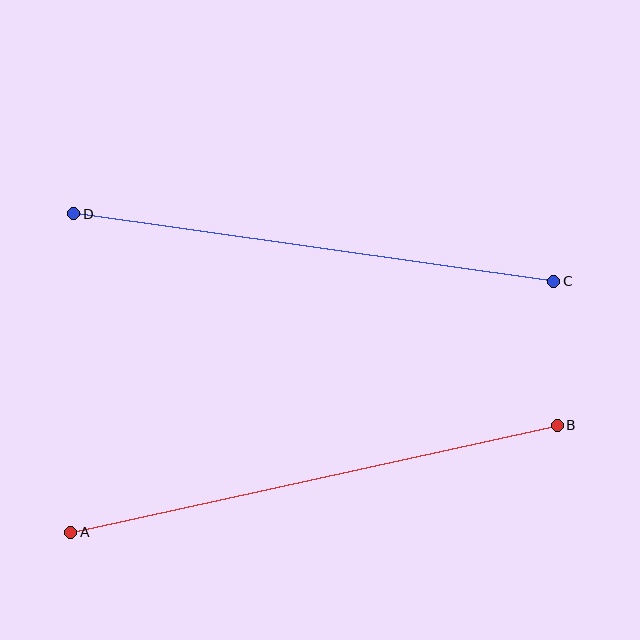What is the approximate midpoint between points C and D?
The midpoint is at approximately (314, 247) pixels.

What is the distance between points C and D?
The distance is approximately 485 pixels.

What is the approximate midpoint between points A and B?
The midpoint is at approximately (314, 479) pixels.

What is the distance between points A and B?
The distance is approximately 498 pixels.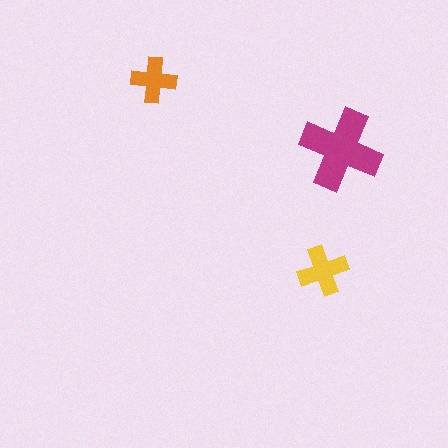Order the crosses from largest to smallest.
the magenta one, the yellow one, the orange one.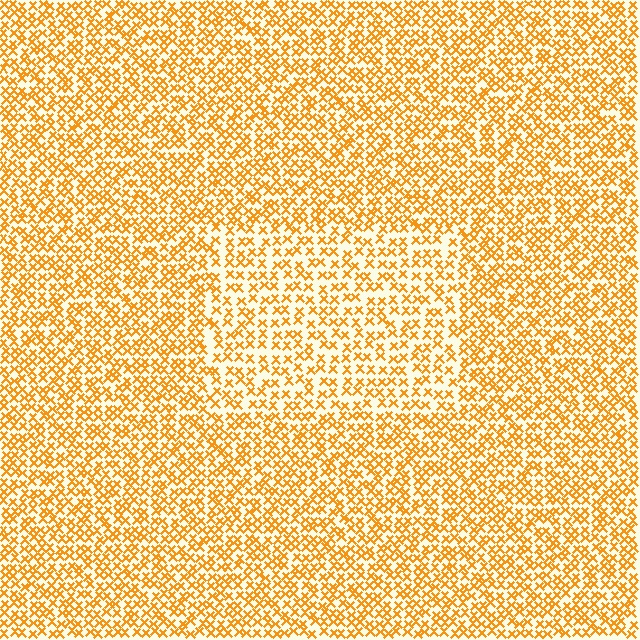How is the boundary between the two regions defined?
The boundary is defined by a change in element density (approximately 1.6x ratio). All elements are the same color, size, and shape.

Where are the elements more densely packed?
The elements are more densely packed outside the rectangle boundary.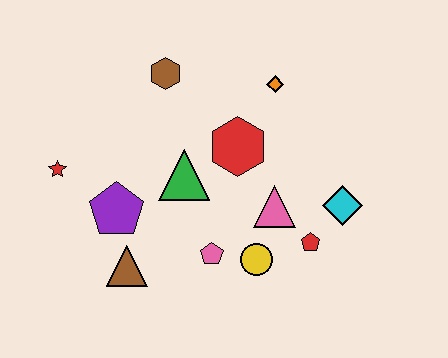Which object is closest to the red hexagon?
The green triangle is closest to the red hexagon.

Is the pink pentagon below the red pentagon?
Yes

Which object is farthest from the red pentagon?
The red star is farthest from the red pentagon.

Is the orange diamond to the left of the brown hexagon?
No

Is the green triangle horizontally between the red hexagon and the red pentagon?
No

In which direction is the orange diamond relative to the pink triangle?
The orange diamond is above the pink triangle.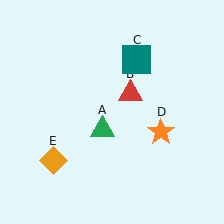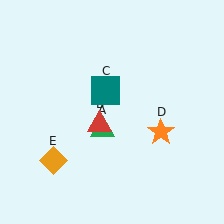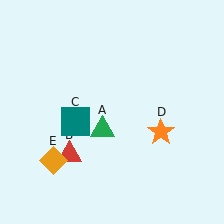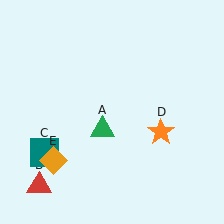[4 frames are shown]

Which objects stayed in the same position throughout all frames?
Green triangle (object A) and orange star (object D) and orange diamond (object E) remained stationary.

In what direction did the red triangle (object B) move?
The red triangle (object B) moved down and to the left.